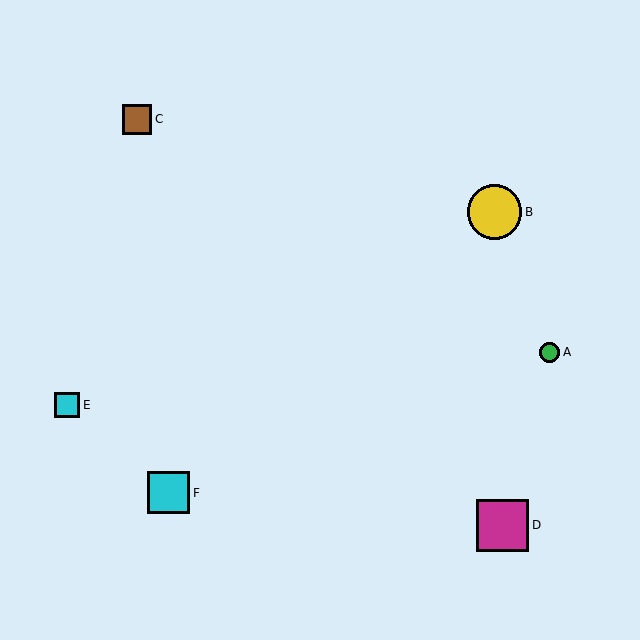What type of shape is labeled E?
Shape E is a cyan square.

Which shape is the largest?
The yellow circle (labeled B) is the largest.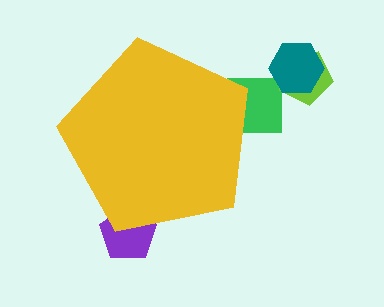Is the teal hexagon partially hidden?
No, the teal hexagon is fully visible.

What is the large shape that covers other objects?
A yellow pentagon.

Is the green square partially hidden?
Yes, the green square is partially hidden behind the yellow pentagon.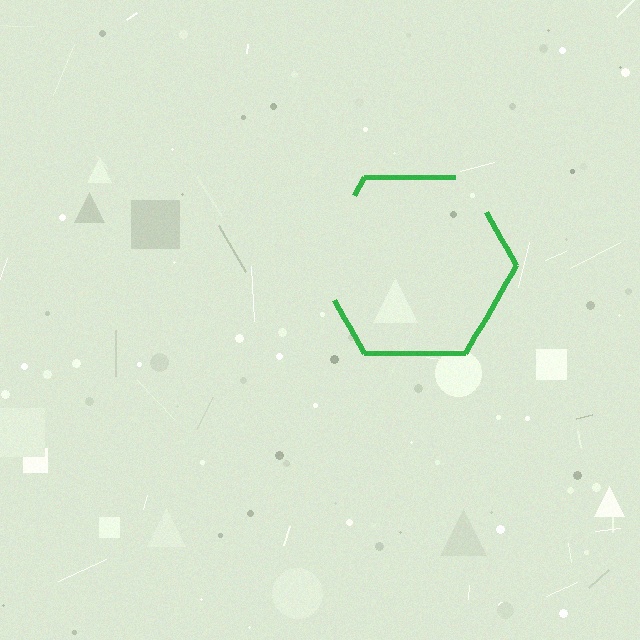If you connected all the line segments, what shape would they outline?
They would outline a hexagon.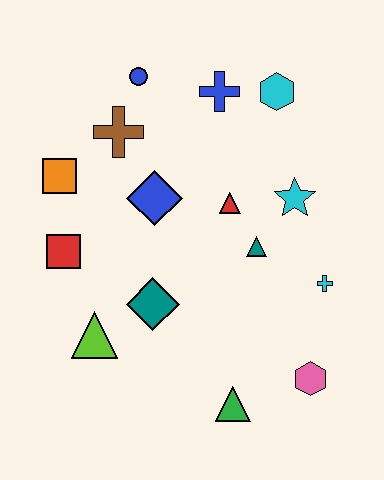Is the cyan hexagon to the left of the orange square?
No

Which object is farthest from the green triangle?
The blue circle is farthest from the green triangle.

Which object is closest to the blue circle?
The brown cross is closest to the blue circle.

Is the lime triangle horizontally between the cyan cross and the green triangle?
No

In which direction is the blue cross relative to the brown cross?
The blue cross is to the right of the brown cross.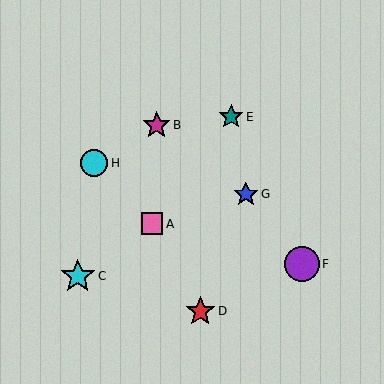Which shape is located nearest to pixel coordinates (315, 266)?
The purple circle (labeled F) at (302, 264) is nearest to that location.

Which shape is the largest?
The purple circle (labeled F) is the largest.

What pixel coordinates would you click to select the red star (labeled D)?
Click at (200, 311) to select the red star D.